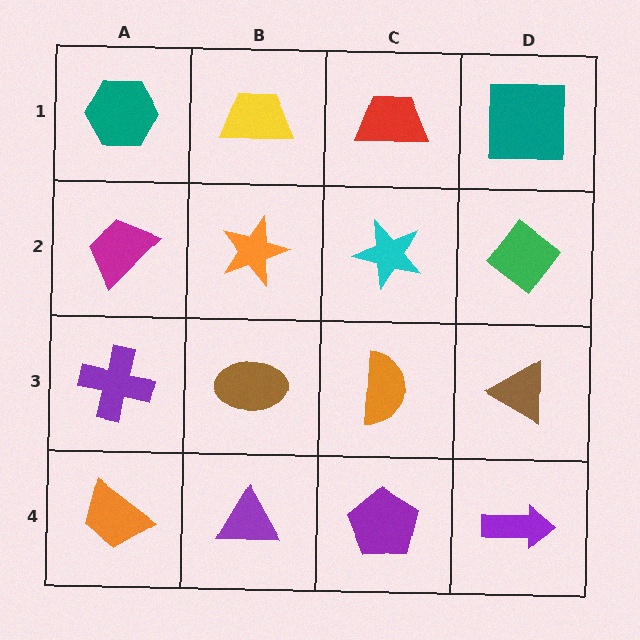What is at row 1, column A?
A teal hexagon.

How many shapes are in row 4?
4 shapes.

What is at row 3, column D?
A brown triangle.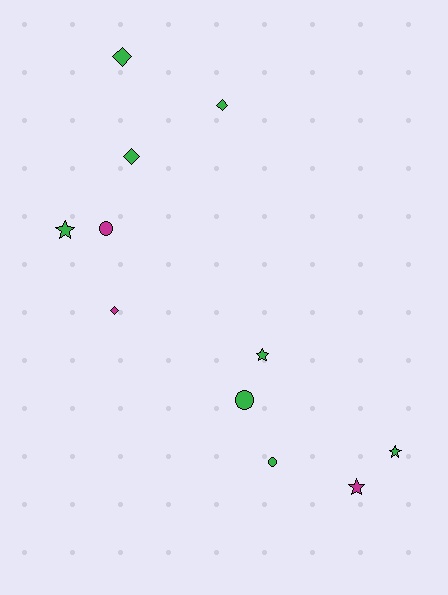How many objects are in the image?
There are 11 objects.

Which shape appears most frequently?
Star, with 4 objects.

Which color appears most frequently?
Green, with 8 objects.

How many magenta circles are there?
There is 1 magenta circle.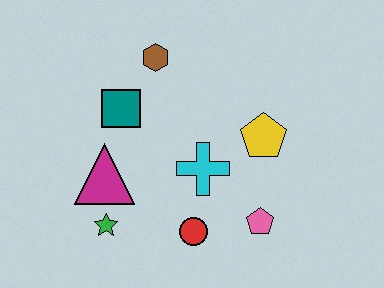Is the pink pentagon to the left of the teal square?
No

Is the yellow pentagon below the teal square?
Yes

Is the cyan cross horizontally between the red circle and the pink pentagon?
Yes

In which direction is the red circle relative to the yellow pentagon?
The red circle is below the yellow pentagon.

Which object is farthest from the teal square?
The pink pentagon is farthest from the teal square.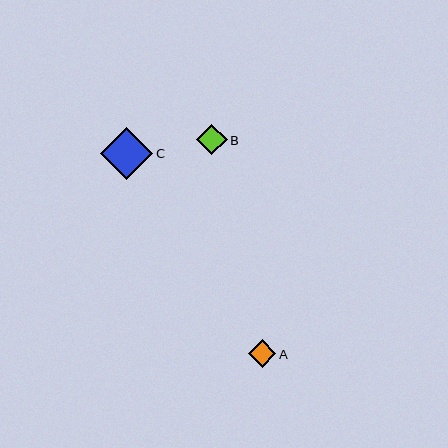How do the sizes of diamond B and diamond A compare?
Diamond B and diamond A are approximately the same size.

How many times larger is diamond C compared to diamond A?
Diamond C is approximately 1.9 times the size of diamond A.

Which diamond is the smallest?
Diamond A is the smallest with a size of approximately 28 pixels.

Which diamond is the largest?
Diamond C is the largest with a size of approximately 52 pixels.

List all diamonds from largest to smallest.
From largest to smallest: C, B, A.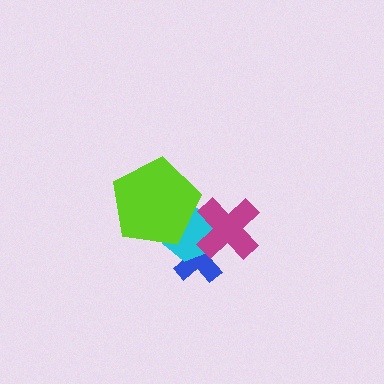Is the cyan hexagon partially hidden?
Yes, it is partially covered by another shape.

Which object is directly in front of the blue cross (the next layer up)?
The cyan hexagon is directly in front of the blue cross.